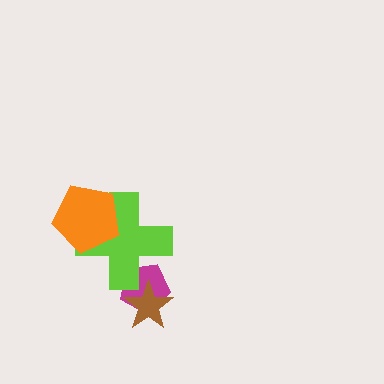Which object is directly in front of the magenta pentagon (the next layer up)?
The brown star is directly in front of the magenta pentagon.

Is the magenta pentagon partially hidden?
Yes, it is partially covered by another shape.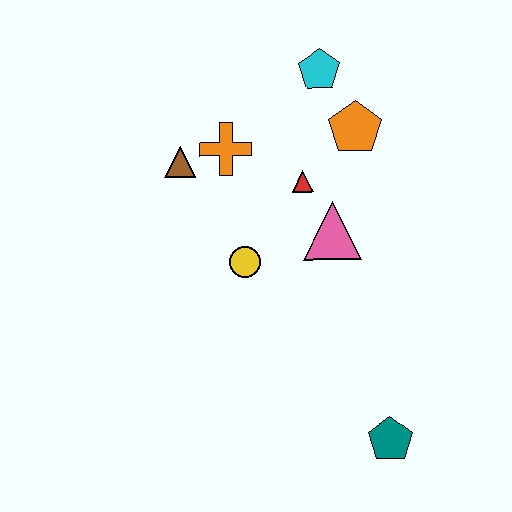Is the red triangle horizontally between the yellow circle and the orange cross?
No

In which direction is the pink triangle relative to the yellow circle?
The pink triangle is to the right of the yellow circle.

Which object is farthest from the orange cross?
The teal pentagon is farthest from the orange cross.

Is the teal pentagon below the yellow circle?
Yes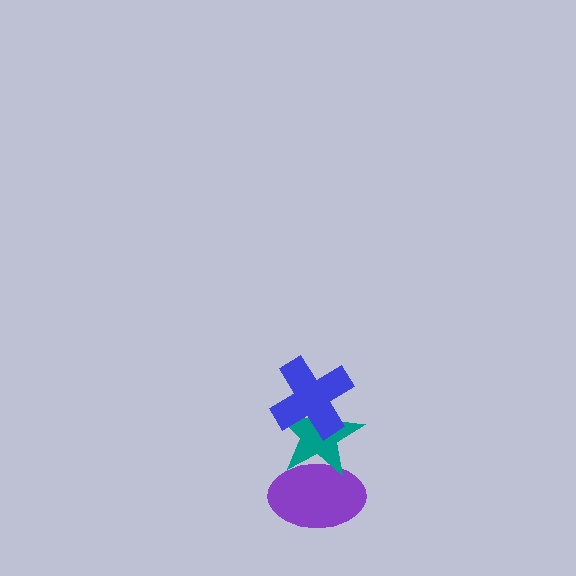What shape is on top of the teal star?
The blue cross is on top of the teal star.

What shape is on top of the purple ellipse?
The teal star is on top of the purple ellipse.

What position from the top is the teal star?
The teal star is 2nd from the top.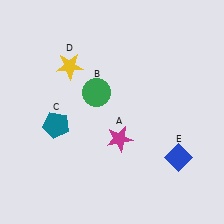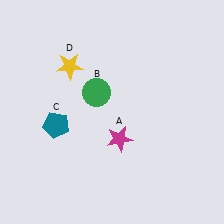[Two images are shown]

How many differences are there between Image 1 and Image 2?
There is 1 difference between the two images.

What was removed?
The blue diamond (E) was removed in Image 2.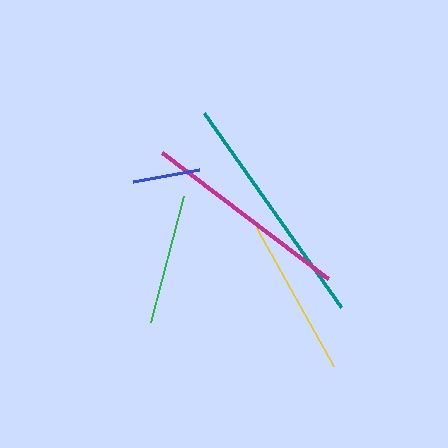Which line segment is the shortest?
The blue line is the shortest at approximately 67 pixels.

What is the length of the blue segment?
The blue segment is approximately 67 pixels long.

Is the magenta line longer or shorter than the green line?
The magenta line is longer than the green line.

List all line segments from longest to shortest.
From longest to shortest: teal, magenta, yellow, green, blue.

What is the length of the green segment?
The green segment is approximately 130 pixels long.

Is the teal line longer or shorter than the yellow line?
The teal line is longer than the yellow line.